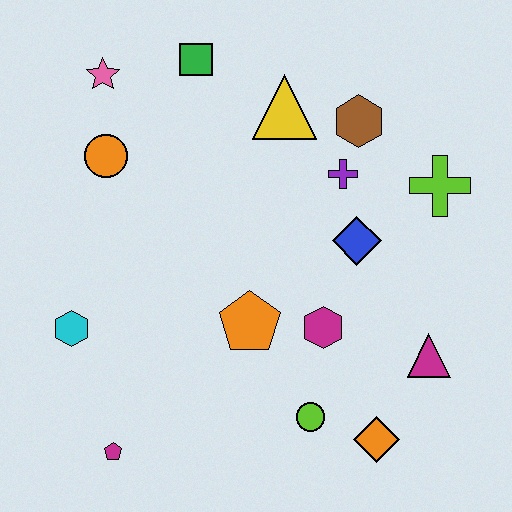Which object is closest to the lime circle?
The orange diamond is closest to the lime circle.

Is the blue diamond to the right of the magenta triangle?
No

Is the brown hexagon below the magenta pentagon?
No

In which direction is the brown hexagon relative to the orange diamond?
The brown hexagon is above the orange diamond.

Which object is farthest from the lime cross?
The magenta pentagon is farthest from the lime cross.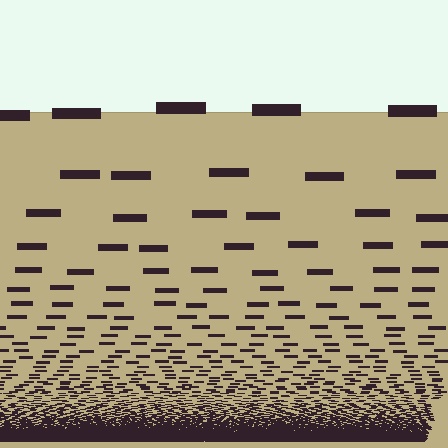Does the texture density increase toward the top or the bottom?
Density increases toward the bottom.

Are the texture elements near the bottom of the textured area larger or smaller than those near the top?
Smaller. The gradient is inverted — elements near the bottom are smaller and denser.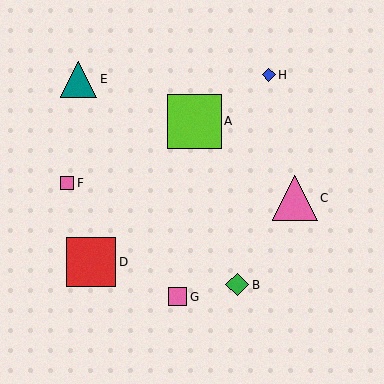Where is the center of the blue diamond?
The center of the blue diamond is at (269, 75).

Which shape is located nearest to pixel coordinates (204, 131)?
The lime square (labeled A) at (194, 121) is nearest to that location.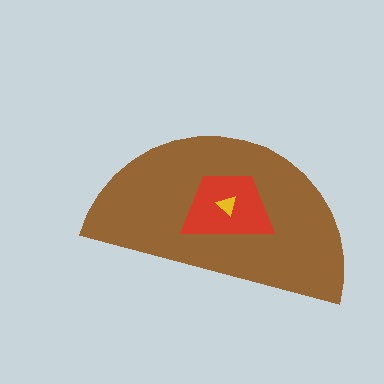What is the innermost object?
The yellow triangle.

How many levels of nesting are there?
3.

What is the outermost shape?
The brown semicircle.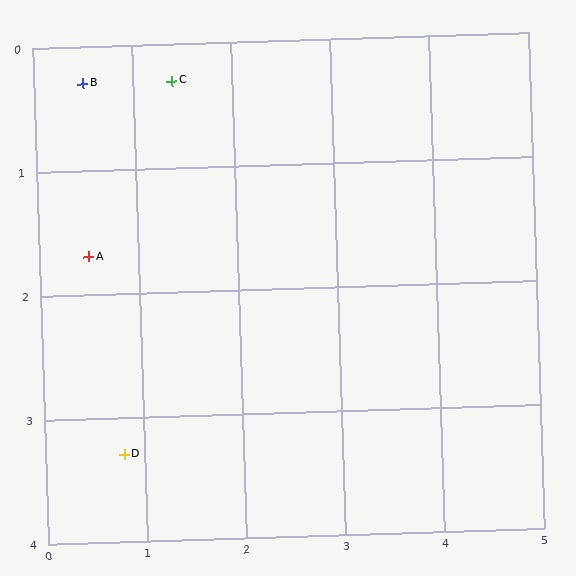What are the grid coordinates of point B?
Point B is at approximately (0.5, 0.3).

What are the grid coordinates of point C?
Point C is at approximately (1.4, 0.3).